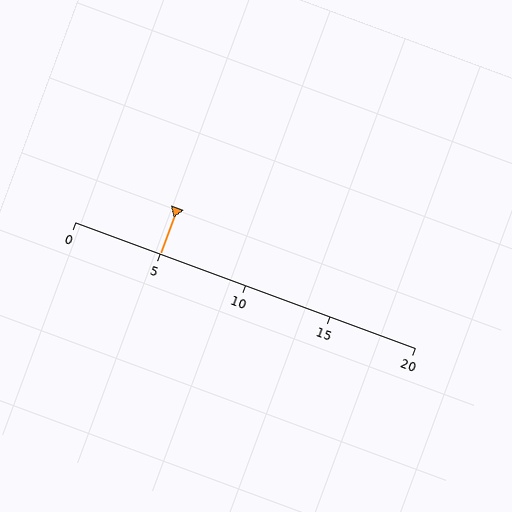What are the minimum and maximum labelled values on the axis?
The axis runs from 0 to 20.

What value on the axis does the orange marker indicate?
The marker indicates approximately 5.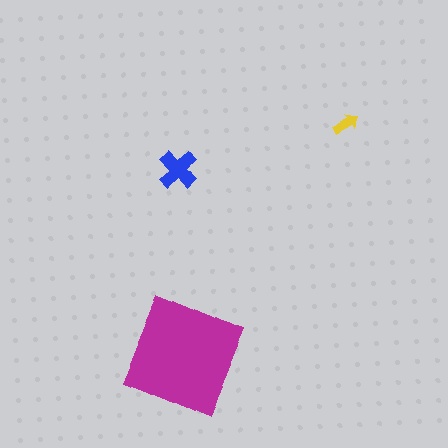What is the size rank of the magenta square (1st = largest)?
1st.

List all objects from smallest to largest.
The yellow arrow, the blue cross, the magenta square.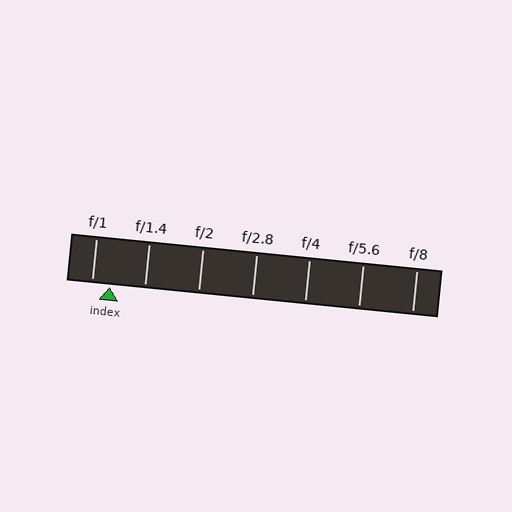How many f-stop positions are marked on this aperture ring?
There are 7 f-stop positions marked.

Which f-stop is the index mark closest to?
The index mark is closest to f/1.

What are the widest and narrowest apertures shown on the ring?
The widest aperture shown is f/1 and the narrowest is f/8.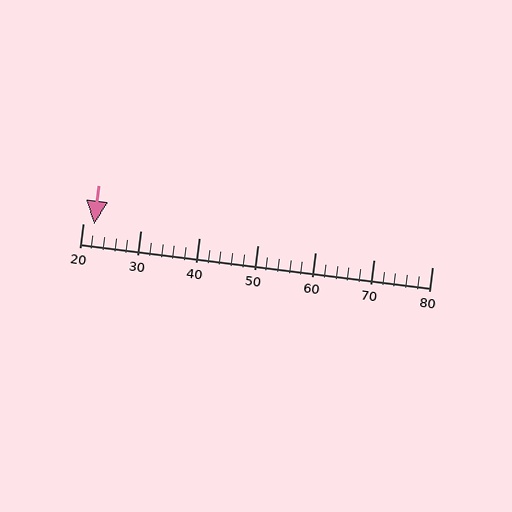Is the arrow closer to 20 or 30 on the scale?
The arrow is closer to 20.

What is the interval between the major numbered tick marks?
The major tick marks are spaced 10 units apart.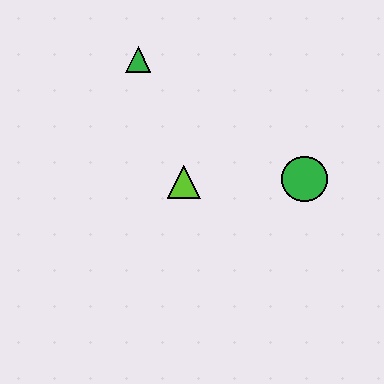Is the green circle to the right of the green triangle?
Yes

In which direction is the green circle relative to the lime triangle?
The green circle is to the right of the lime triangle.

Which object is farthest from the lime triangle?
The green triangle is farthest from the lime triangle.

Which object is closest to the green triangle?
The lime triangle is closest to the green triangle.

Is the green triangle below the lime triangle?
No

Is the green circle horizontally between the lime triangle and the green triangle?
No